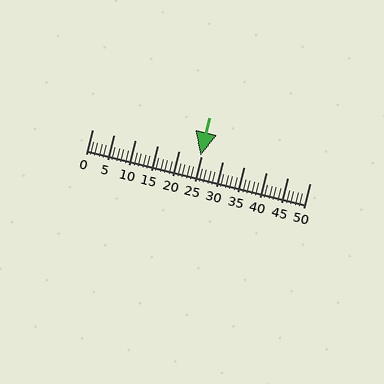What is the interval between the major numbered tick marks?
The major tick marks are spaced 5 units apart.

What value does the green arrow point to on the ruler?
The green arrow points to approximately 25.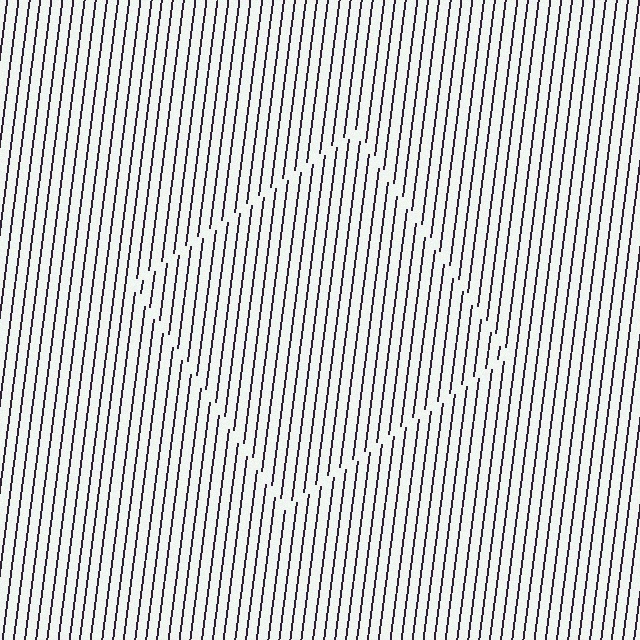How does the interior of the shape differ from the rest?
The interior of the shape contains the same grating, shifted by half a period — the contour is defined by the phase discontinuity where line-ends from the inner and outer gratings abut.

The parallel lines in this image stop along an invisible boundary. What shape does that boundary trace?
An illusory square. The interior of the shape contains the same grating, shifted by half a period — the contour is defined by the phase discontinuity where line-ends from the inner and outer gratings abut.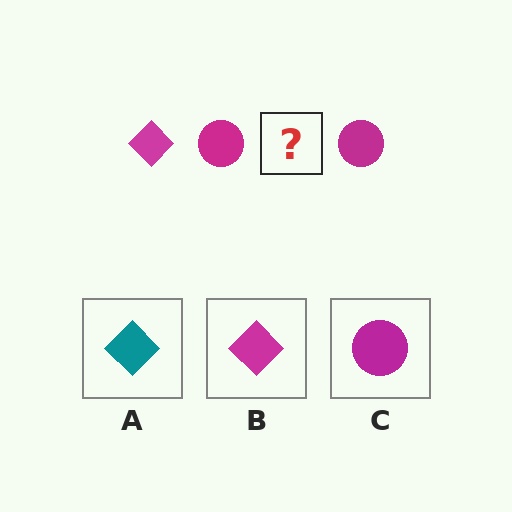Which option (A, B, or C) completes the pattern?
B.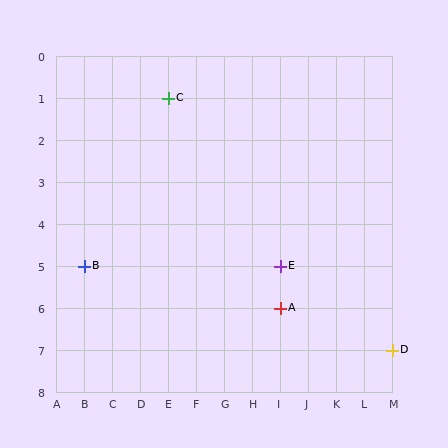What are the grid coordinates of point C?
Point C is at grid coordinates (E, 1).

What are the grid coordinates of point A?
Point A is at grid coordinates (I, 6).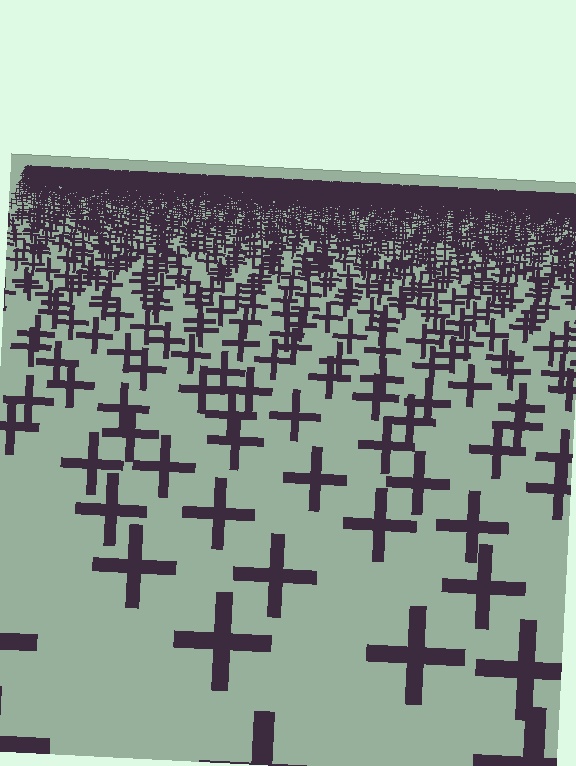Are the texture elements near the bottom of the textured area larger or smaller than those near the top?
Larger. Near the bottom, elements are closer to the viewer and appear at a bigger on-screen size.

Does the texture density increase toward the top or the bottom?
Density increases toward the top.